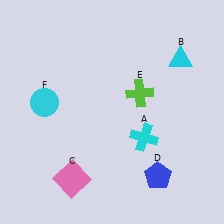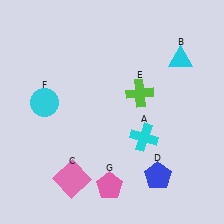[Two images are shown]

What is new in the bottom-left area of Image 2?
A pink pentagon (G) was added in the bottom-left area of Image 2.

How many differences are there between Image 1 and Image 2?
There is 1 difference between the two images.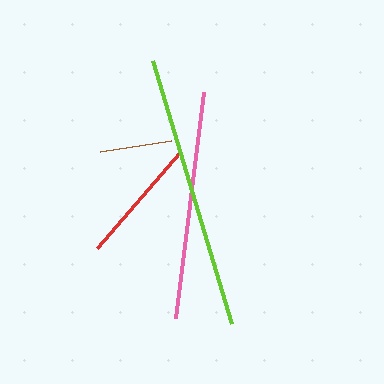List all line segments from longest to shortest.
From longest to shortest: lime, pink, red, brown.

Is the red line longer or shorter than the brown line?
The red line is longer than the brown line.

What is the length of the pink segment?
The pink segment is approximately 228 pixels long.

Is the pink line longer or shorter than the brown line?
The pink line is longer than the brown line.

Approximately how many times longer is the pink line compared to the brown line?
The pink line is approximately 3.2 times the length of the brown line.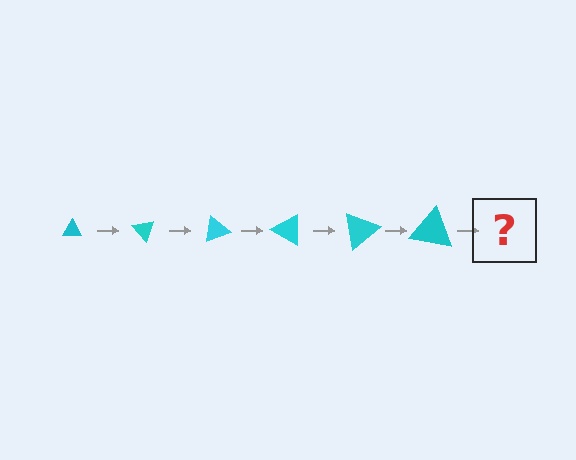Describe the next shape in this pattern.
It should be a triangle, larger than the previous one and rotated 300 degrees from the start.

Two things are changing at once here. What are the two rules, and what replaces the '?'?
The two rules are that the triangle grows larger each step and it rotates 50 degrees each step. The '?' should be a triangle, larger than the previous one and rotated 300 degrees from the start.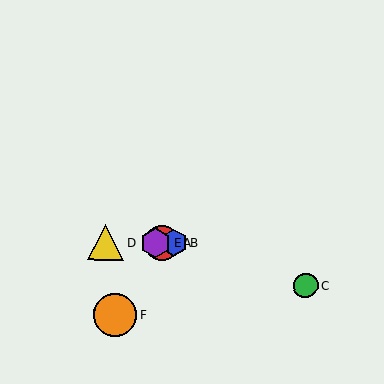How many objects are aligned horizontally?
4 objects (A, B, D, E) are aligned horizontally.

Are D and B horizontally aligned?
Yes, both are at y≈242.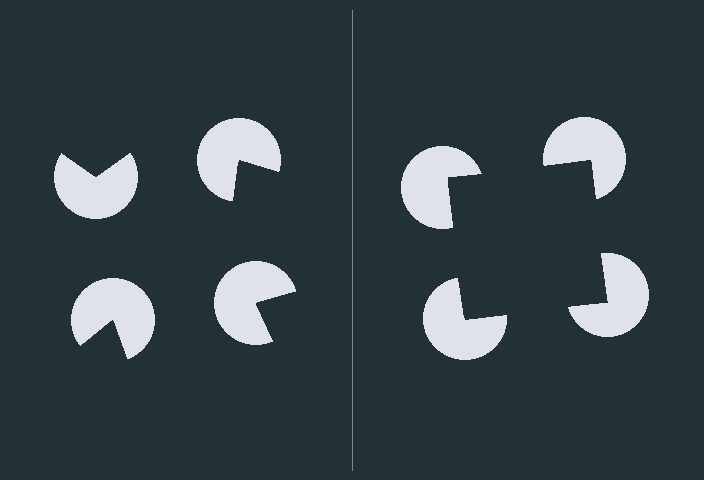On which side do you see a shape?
An illusory square appears on the right side. On the left side the wedge cuts are rotated, so no coherent shape forms.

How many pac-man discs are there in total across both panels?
8 — 4 on each side.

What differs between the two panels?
The pac-man discs are positioned identically on both sides; only the wedge orientations differ. On the right they align to a square; on the left they are misaligned.